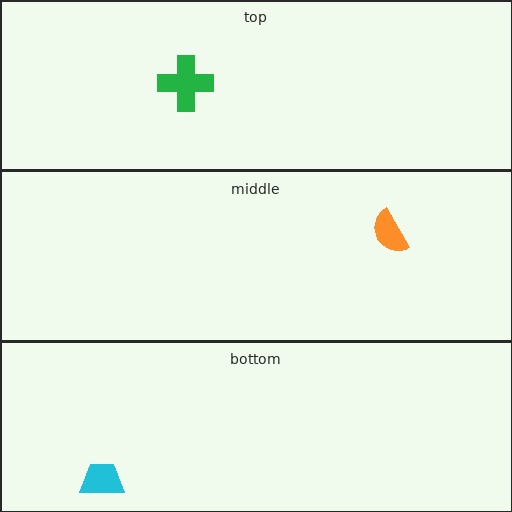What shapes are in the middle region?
The orange semicircle.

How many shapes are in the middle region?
1.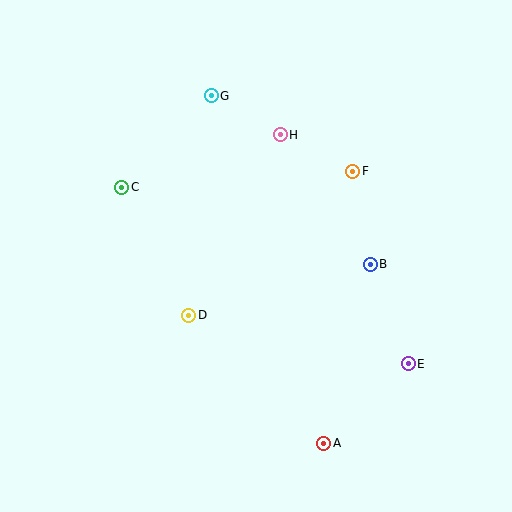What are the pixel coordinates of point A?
Point A is at (324, 443).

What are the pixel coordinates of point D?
Point D is at (189, 315).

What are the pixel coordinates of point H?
Point H is at (280, 135).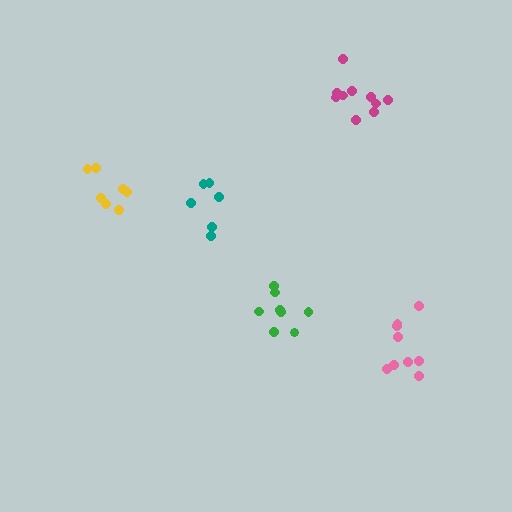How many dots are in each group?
Group 1: 8 dots, Group 2: 6 dots, Group 3: 9 dots, Group 4: 7 dots, Group 5: 10 dots (40 total).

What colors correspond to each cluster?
The clusters are colored: green, teal, pink, yellow, magenta.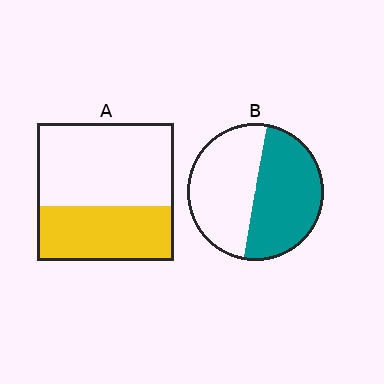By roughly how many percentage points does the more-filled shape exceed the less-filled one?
By roughly 10 percentage points (B over A).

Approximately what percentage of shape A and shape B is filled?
A is approximately 40% and B is approximately 50%.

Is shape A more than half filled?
No.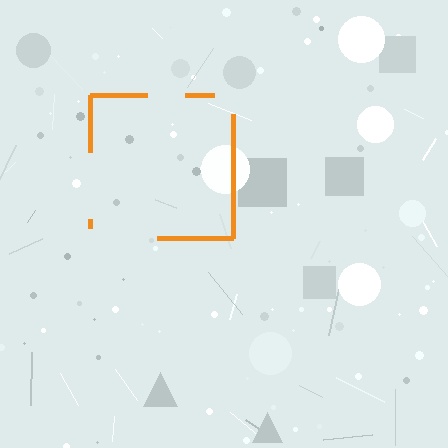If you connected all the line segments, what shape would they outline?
They would outline a square.